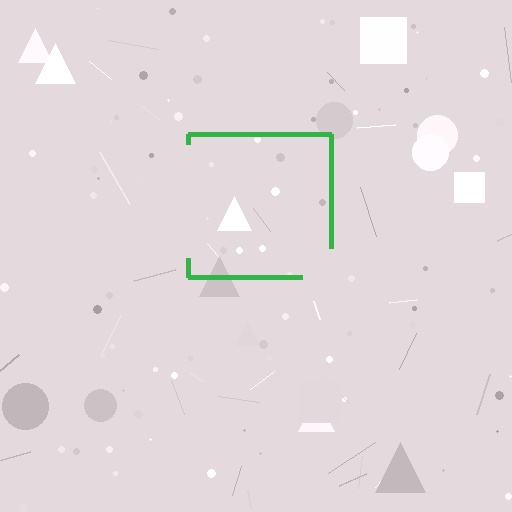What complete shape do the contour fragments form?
The contour fragments form a square.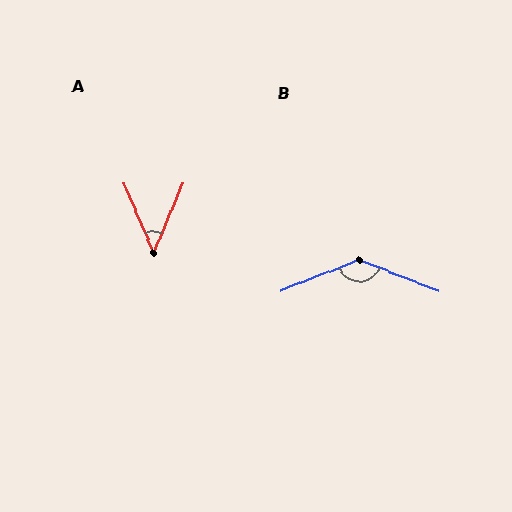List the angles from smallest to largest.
A (46°), B (137°).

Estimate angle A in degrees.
Approximately 46 degrees.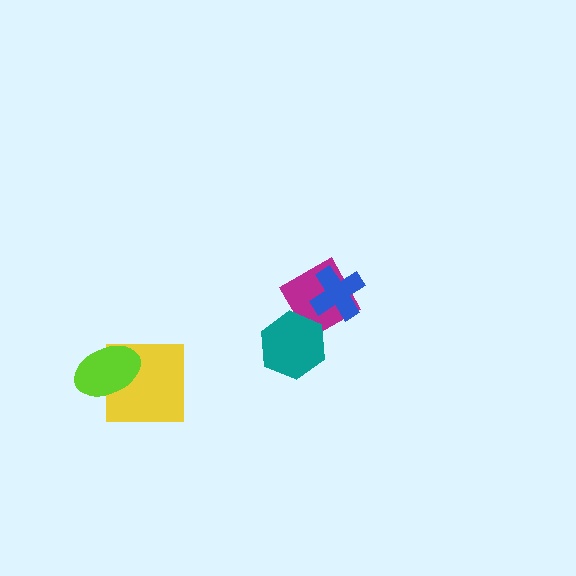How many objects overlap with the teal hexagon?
1 object overlaps with the teal hexagon.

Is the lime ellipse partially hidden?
No, no other shape covers it.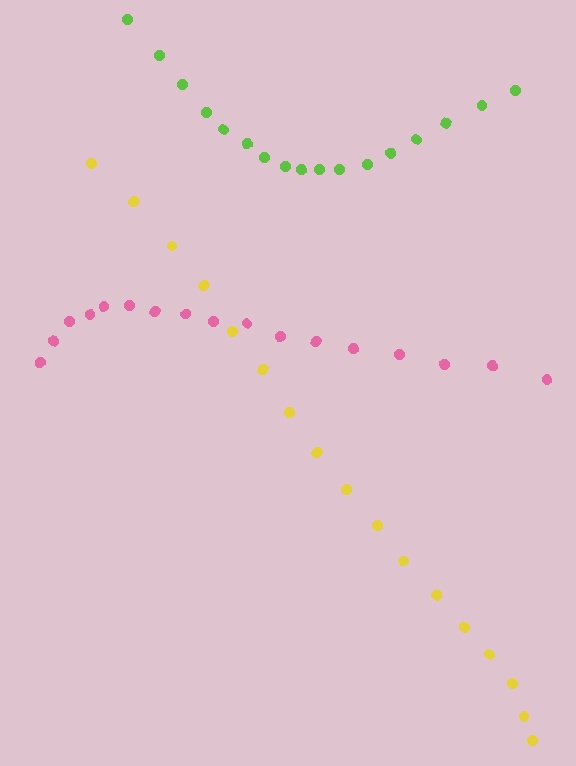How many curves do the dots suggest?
There are 3 distinct paths.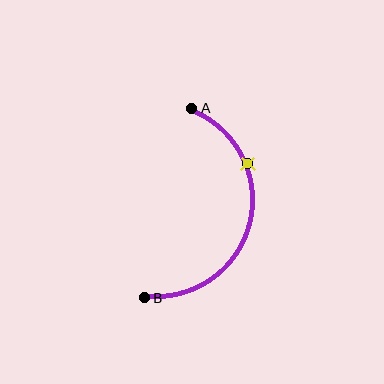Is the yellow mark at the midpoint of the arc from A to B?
No. The yellow mark lies on the arc but is closer to endpoint A. The arc midpoint would be at the point on the curve equidistant along the arc from both A and B.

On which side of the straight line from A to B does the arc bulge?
The arc bulges to the right of the straight line connecting A and B.